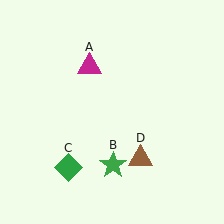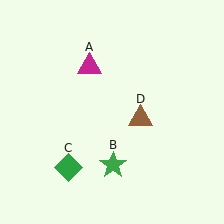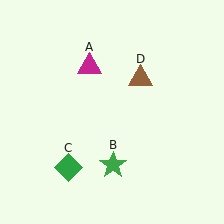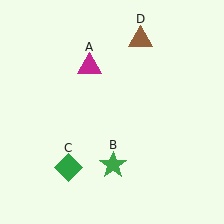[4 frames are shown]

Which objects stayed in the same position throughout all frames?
Magenta triangle (object A) and green star (object B) and green diamond (object C) remained stationary.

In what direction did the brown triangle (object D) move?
The brown triangle (object D) moved up.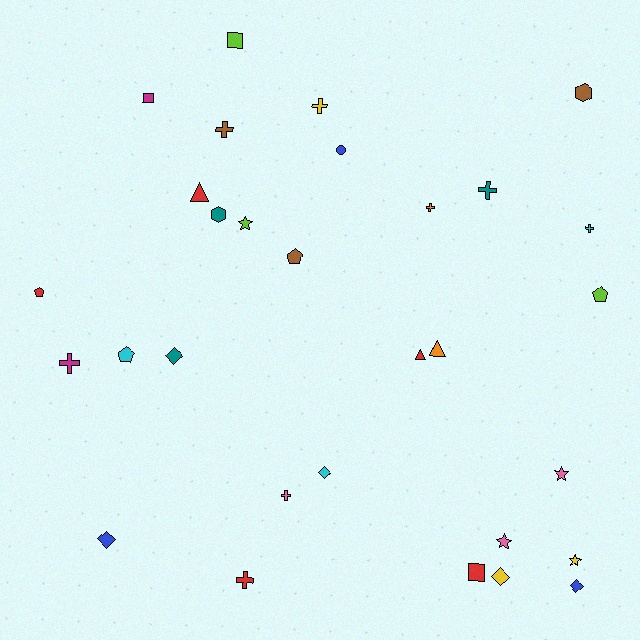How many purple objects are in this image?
There are no purple objects.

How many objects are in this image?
There are 30 objects.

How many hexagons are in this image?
There are 2 hexagons.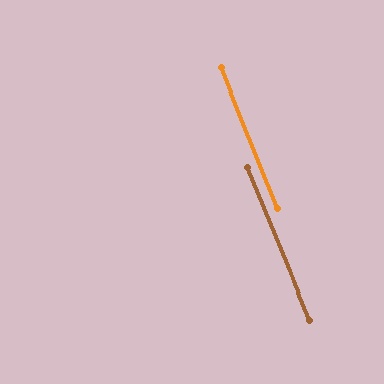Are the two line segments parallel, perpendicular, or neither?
Parallel — their directions differ by only 0.9°.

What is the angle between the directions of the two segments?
Approximately 1 degree.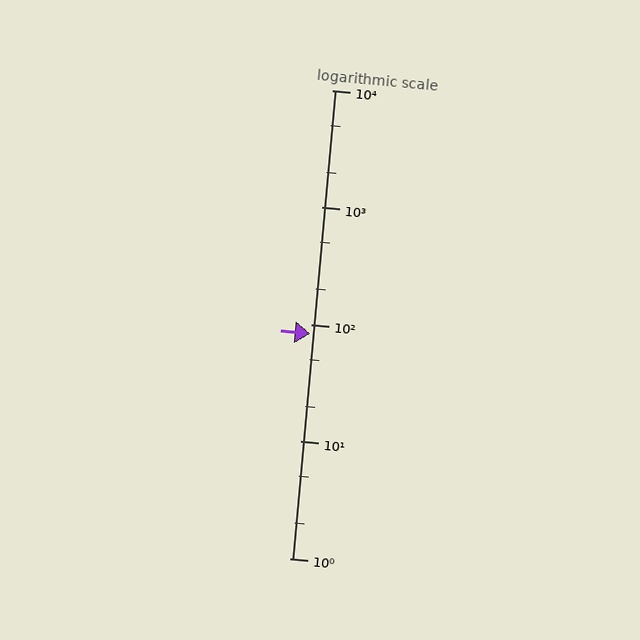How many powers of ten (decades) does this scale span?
The scale spans 4 decades, from 1 to 10000.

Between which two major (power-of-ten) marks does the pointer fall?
The pointer is between 10 and 100.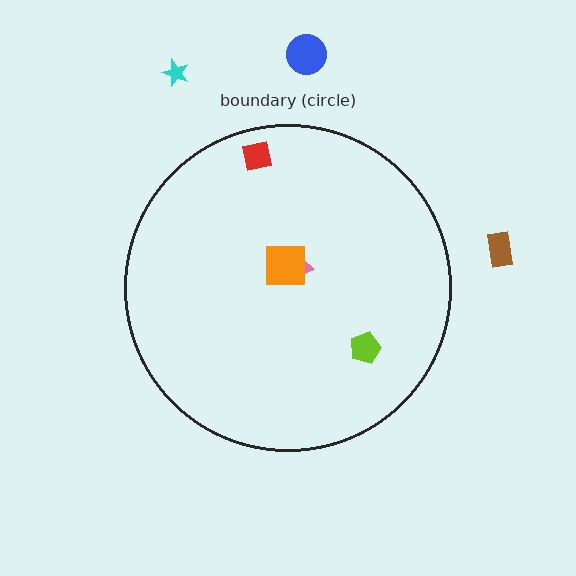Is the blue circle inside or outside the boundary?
Outside.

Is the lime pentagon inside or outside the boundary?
Inside.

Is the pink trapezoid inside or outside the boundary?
Inside.